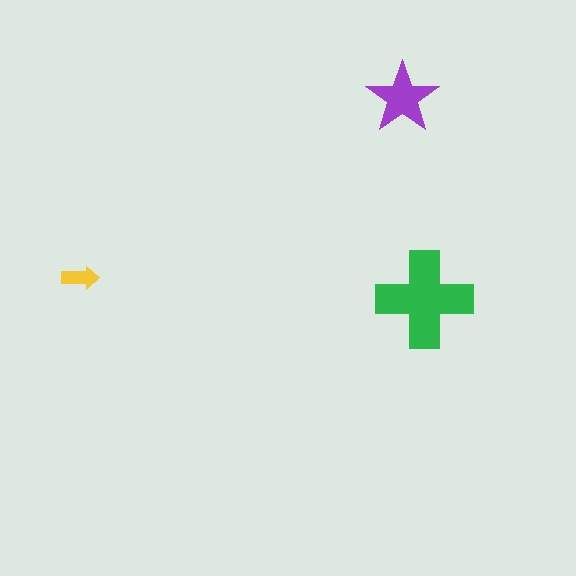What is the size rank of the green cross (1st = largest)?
1st.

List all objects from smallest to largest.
The yellow arrow, the purple star, the green cross.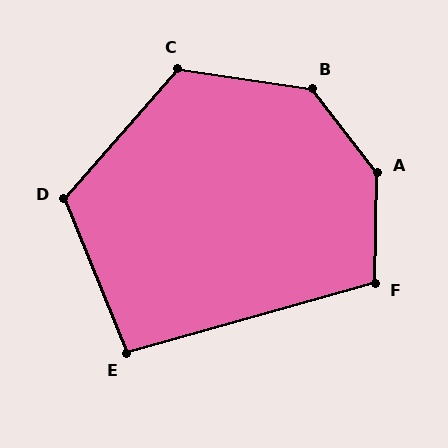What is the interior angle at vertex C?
Approximately 123 degrees (obtuse).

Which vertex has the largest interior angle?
A, at approximately 141 degrees.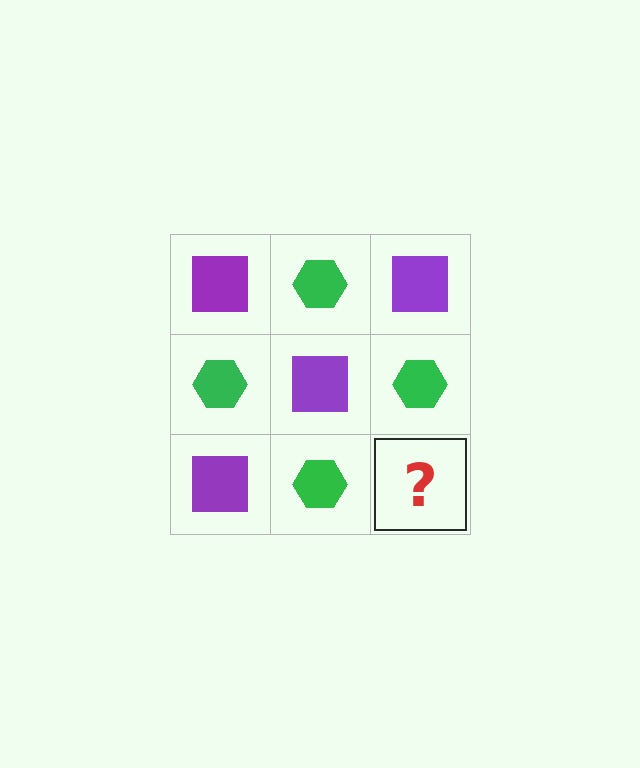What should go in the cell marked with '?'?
The missing cell should contain a purple square.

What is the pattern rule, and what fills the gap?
The rule is that it alternates purple square and green hexagon in a checkerboard pattern. The gap should be filled with a purple square.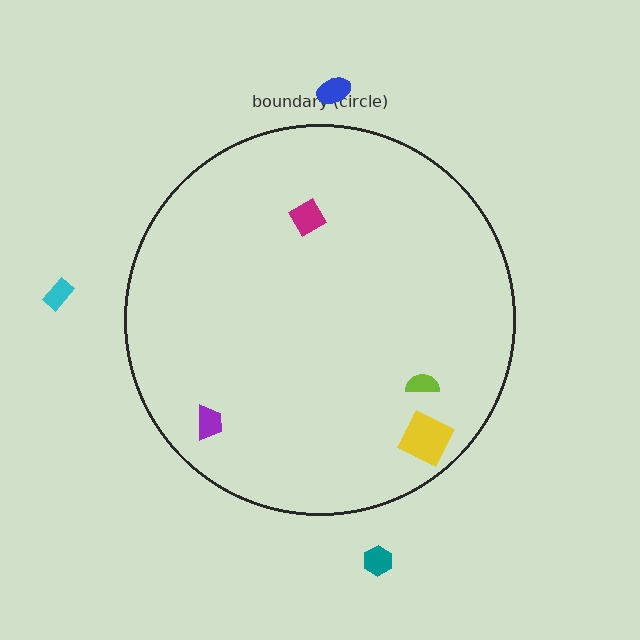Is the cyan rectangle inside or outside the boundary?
Outside.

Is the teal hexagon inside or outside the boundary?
Outside.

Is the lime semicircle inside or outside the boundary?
Inside.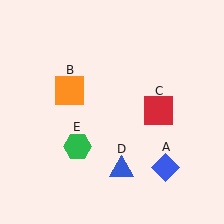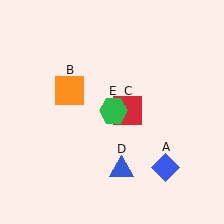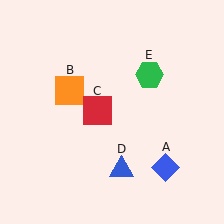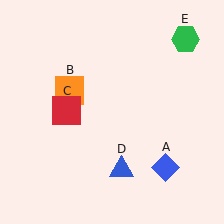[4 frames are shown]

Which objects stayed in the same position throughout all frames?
Blue diamond (object A) and orange square (object B) and blue triangle (object D) remained stationary.